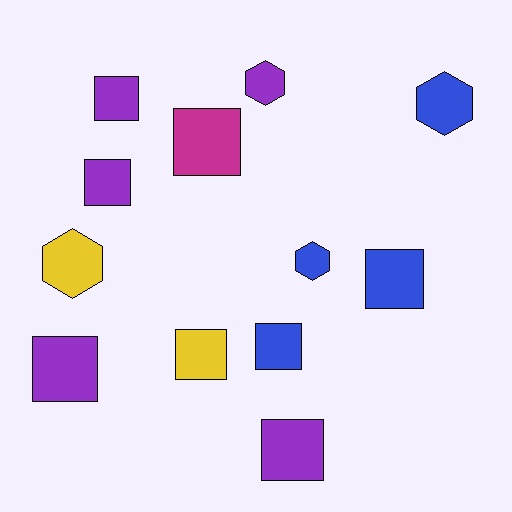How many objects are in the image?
There are 12 objects.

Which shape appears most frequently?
Square, with 8 objects.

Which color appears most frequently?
Purple, with 5 objects.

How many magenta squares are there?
There is 1 magenta square.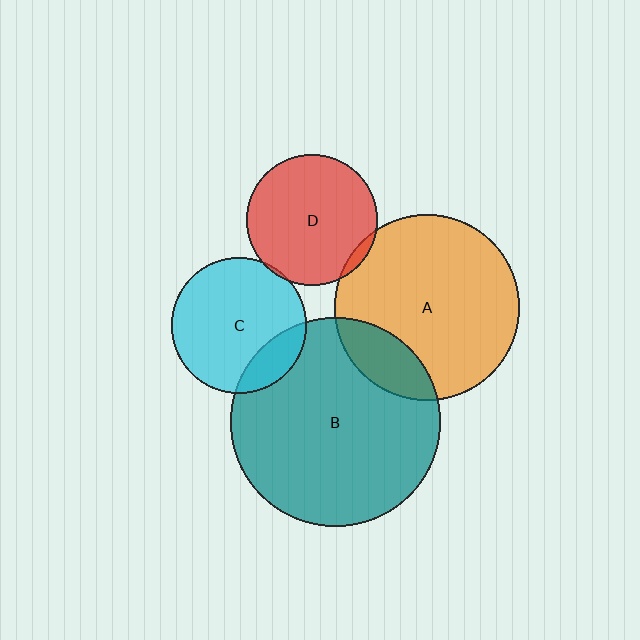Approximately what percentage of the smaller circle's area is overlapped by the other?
Approximately 5%.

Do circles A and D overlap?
Yes.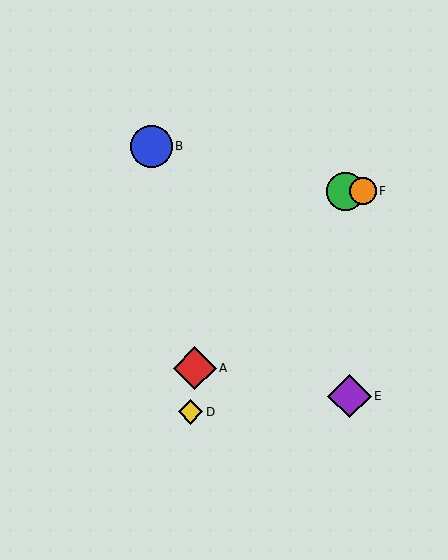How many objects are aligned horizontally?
2 objects (C, F) are aligned horizontally.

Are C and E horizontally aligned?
No, C is at y≈191 and E is at y≈396.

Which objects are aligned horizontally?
Objects C, F are aligned horizontally.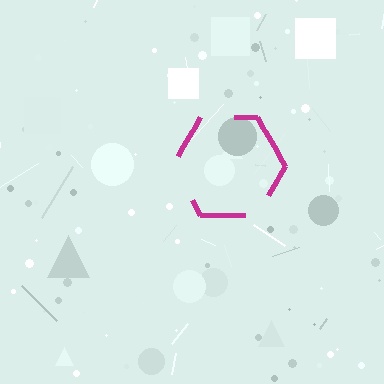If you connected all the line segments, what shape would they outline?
They would outline a hexagon.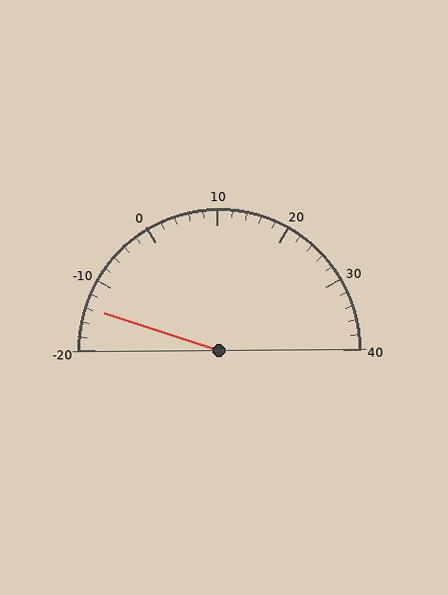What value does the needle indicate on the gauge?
The needle indicates approximately -14.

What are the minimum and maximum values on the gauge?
The gauge ranges from -20 to 40.